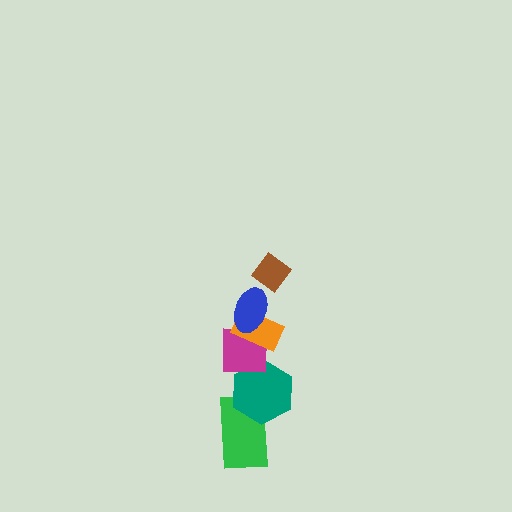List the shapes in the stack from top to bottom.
From top to bottom: the brown diamond, the blue ellipse, the orange rectangle, the magenta square, the teal hexagon, the green rectangle.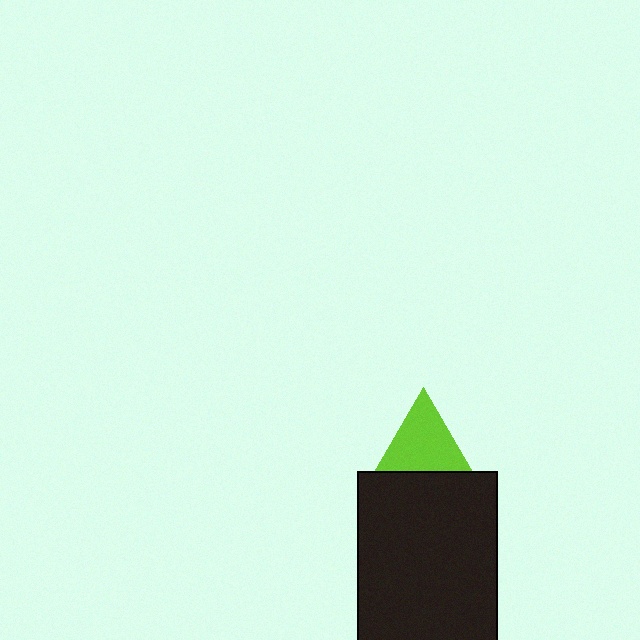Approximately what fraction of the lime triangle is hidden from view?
Roughly 43% of the lime triangle is hidden behind the black rectangle.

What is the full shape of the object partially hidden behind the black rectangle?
The partially hidden object is a lime triangle.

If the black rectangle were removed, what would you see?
You would see the complete lime triangle.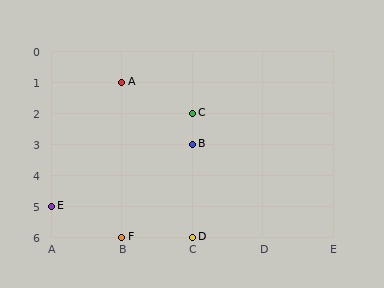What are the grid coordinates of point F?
Point F is at grid coordinates (B, 6).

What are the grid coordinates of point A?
Point A is at grid coordinates (B, 1).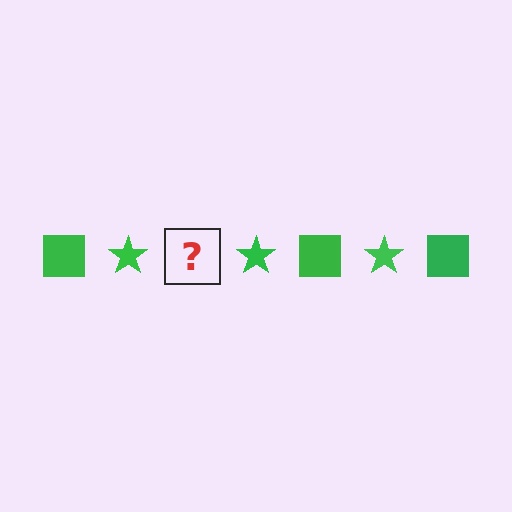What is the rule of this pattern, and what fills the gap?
The rule is that the pattern cycles through square, star shapes in green. The gap should be filled with a green square.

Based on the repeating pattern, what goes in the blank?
The blank should be a green square.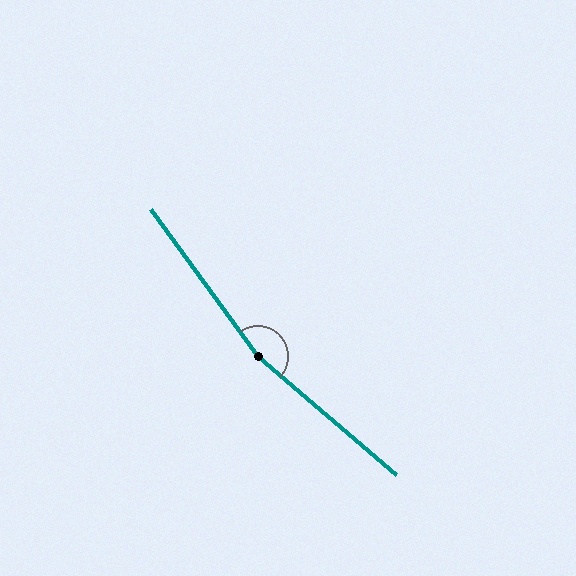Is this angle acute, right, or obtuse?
It is obtuse.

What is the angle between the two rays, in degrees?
Approximately 166 degrees.